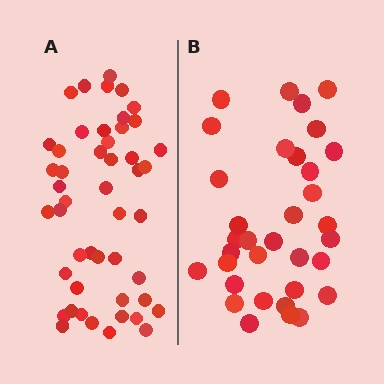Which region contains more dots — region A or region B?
Region A (the left region) has more dots.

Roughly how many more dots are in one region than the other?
Region A has approximately 15 more dots than region B.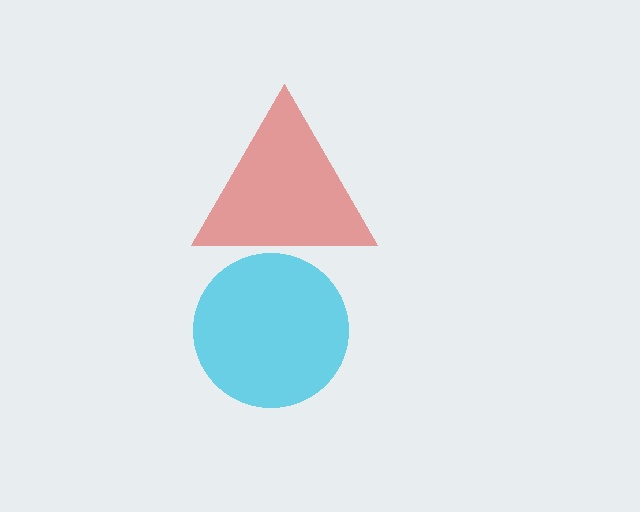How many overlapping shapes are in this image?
There are 2 overlapping shapes in the image.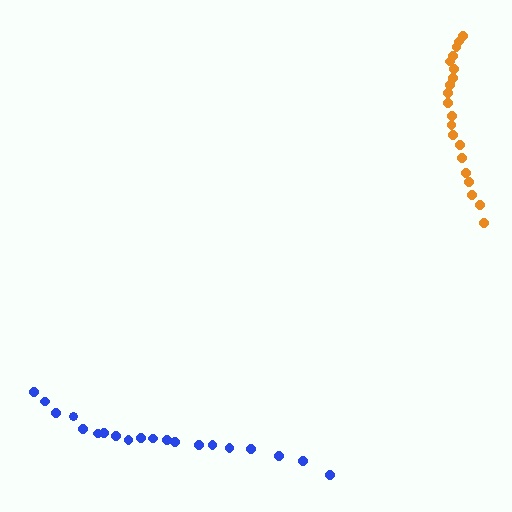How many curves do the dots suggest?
There are 2 distinct paths.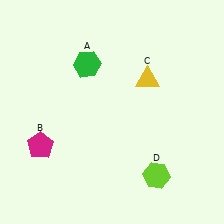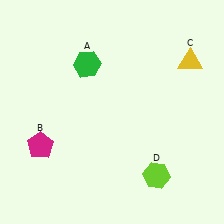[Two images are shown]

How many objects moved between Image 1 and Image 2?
1 object moved between the two images.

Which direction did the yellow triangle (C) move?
The yellow triangle (C) moved right.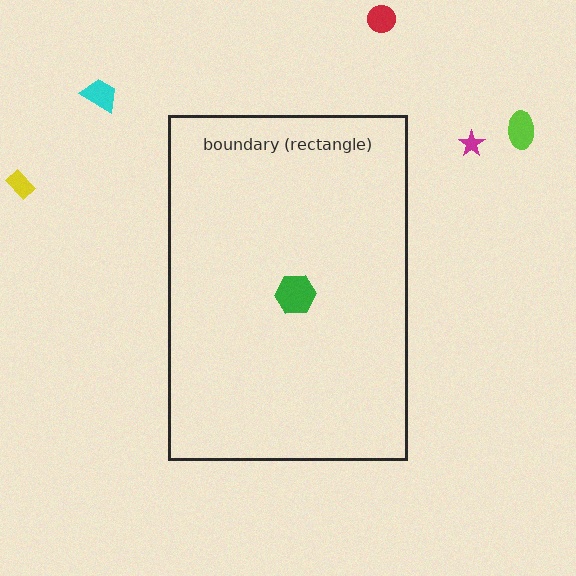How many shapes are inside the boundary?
1 inside, 5 outside.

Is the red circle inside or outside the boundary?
Outside.